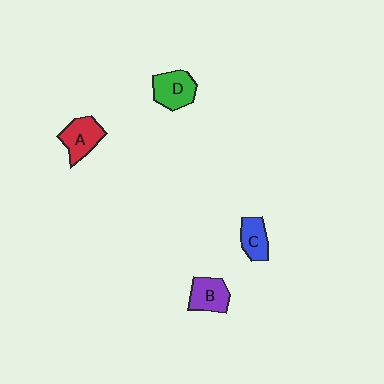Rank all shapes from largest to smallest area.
From largest to smallest: D (green), A (red), B (purple), C (blue).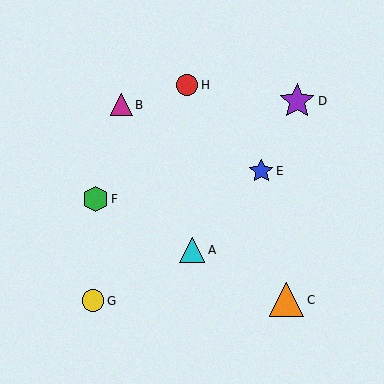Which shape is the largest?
The purple star (labeled D) is the largest.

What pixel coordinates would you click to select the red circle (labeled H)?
Click at (187, 85) to select the red circle H.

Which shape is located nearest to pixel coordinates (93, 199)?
The green hexagon (labeled F) at (95, 199) is nearest to that location.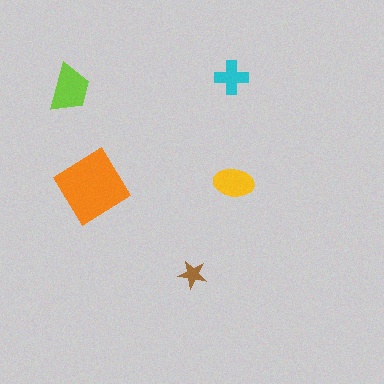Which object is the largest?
The orange diamond.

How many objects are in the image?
There are 5 objects in the image.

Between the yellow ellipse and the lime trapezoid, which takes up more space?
The lime trapezoid.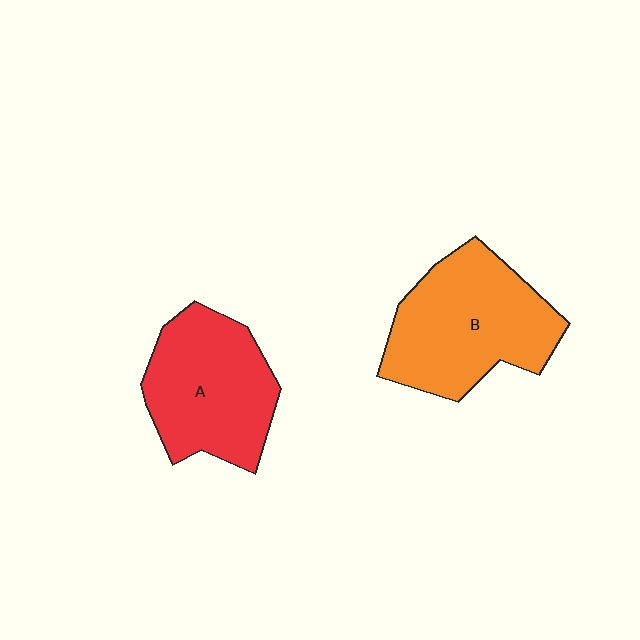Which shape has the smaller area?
Shape A (red).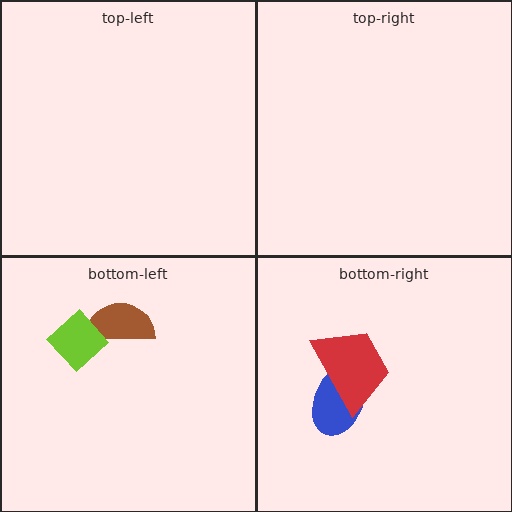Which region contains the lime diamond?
The bottom-left region.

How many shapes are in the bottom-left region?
2.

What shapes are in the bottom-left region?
The brown semicircle, the lime diamond.